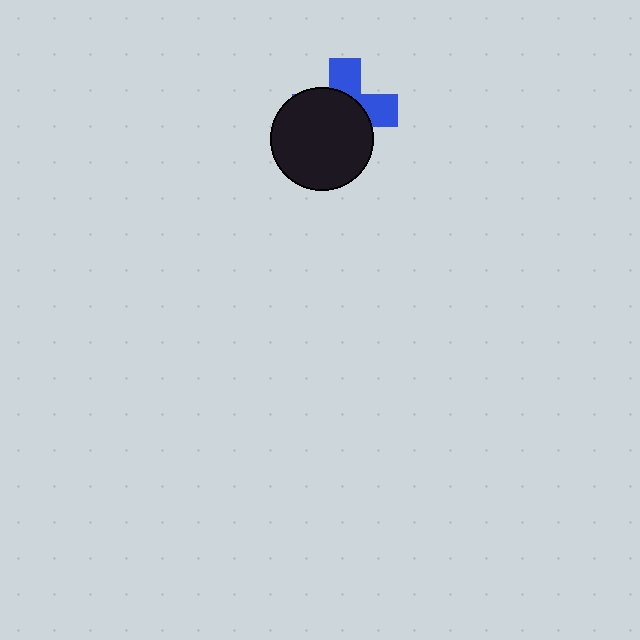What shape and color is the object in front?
The object in front is a black circle.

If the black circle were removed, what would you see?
You would see the complete blue cross.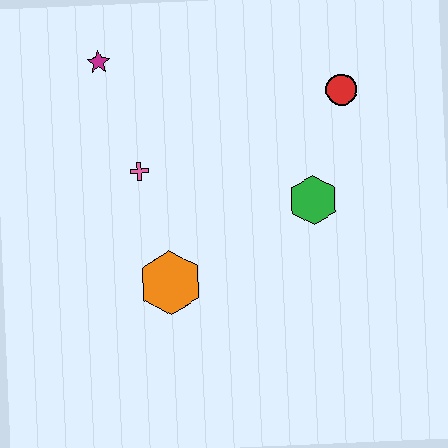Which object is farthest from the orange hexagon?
The red circle is farthest from the orange hexagon.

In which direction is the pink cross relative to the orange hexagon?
The pink cross is above the orange hexagon.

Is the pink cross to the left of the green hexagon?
Yes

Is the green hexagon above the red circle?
No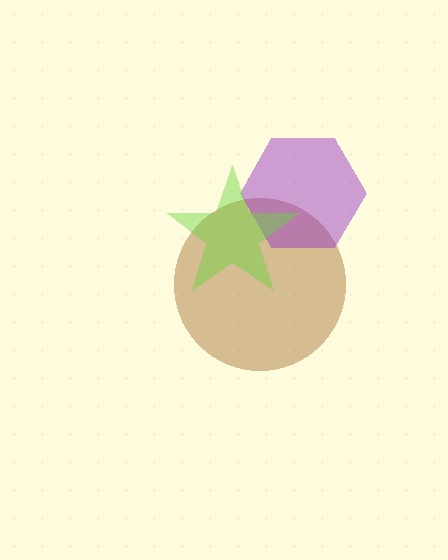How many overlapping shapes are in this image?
There are 3 overlapping shapes in the image.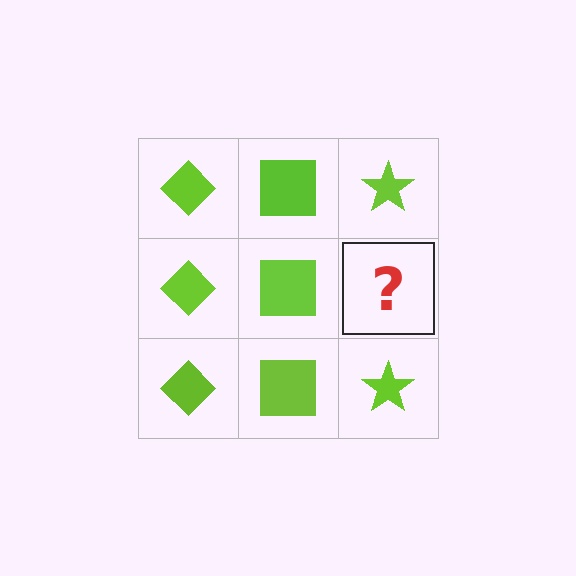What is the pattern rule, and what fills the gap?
The rule is that each column has a consistent shape. The gap should be filled with a lime star.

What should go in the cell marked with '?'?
The missing cell should contain a lime star.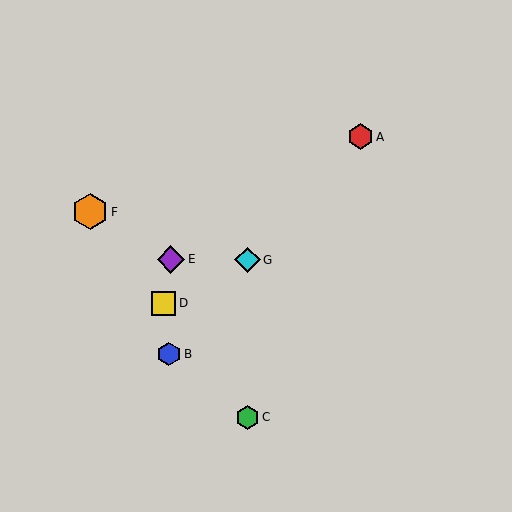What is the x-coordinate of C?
Object C is at x≈248.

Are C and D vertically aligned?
No, C is at x≈248 and D is at x≈164.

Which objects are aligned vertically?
Objects C, G are aligned vertically.